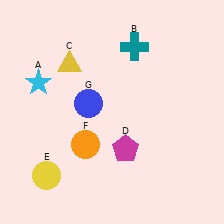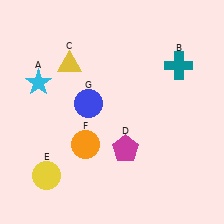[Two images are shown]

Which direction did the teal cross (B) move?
The teal cross (B) moved right.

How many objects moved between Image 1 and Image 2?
1 object moved between the two images.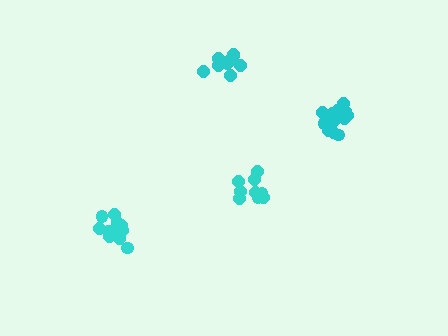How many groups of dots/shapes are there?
There are 4 groups.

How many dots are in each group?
Group 1: 9 dots, Group 2: 14 dots, Group 3: 9 dots, Group 4: 13 dots (45 total).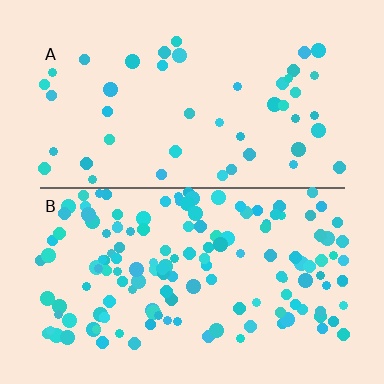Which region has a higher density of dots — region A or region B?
B (the bottom).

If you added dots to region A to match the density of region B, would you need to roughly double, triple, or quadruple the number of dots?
Approximately triple.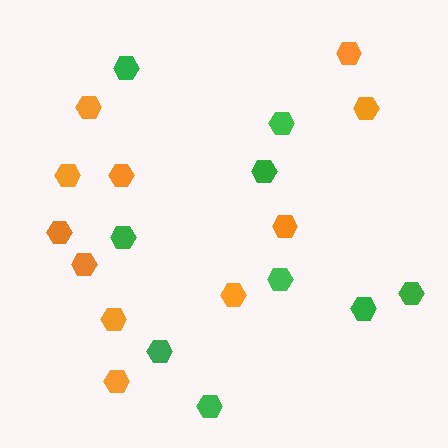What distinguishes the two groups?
There are 2 groups: one group of orange hexagons (11) and one group of green hexagons (9).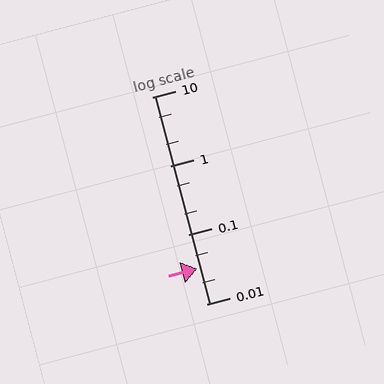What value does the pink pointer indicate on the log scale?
The pointer indicates approximately 0.032.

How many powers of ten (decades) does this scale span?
The scale spans 3 decades, from 0.01 to 10.